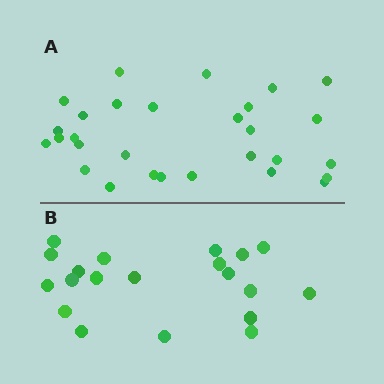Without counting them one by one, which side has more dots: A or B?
Region A (the top region) has more dots.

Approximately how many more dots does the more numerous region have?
Region A has roughly 8 or so more dots than region B.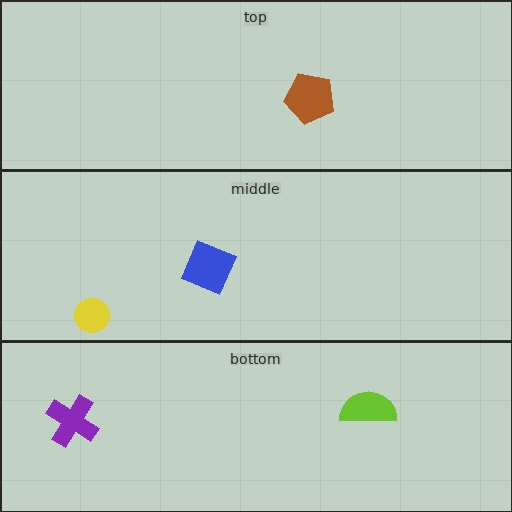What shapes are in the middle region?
The blue diamond, the yellow circle.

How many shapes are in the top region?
1.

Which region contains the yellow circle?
The middle region.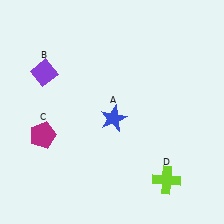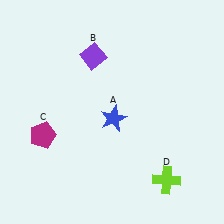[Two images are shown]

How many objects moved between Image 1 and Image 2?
1 object moved between the two images.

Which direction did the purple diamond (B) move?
The purple diamond (B) moved right.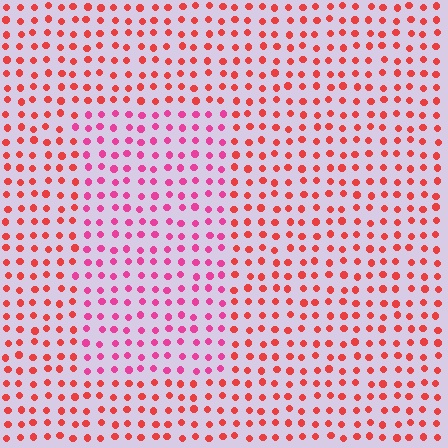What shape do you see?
I see a rectangle.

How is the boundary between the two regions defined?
The boundary is defined purely by a slight shift in hue (about 33 degrees). Spacing, size, and orientation are identical on both sides.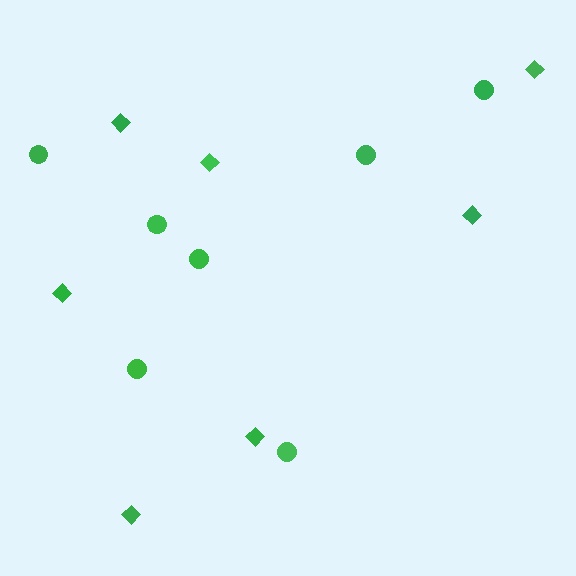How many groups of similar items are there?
There are 2 groups: one group of circles (7) and one group of diamonds (7).